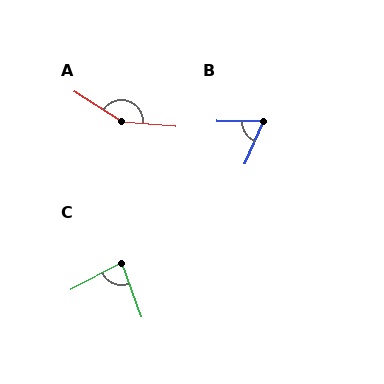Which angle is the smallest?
B, at approximately 68 degrees.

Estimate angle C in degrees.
Approximately 82 degrees.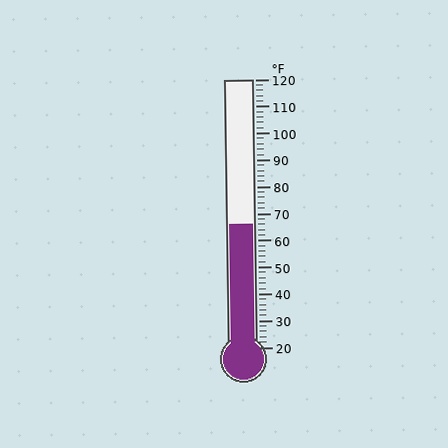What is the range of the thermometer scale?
The thermometer scale ranges from 20°F to 120°F.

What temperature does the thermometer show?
The thermometer shows approximately 66°F.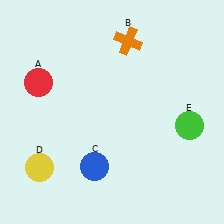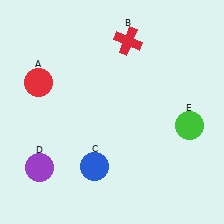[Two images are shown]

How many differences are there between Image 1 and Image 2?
There are 2 differences between the two images.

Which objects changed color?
B changed from orange to red. D changed from yellow to purple.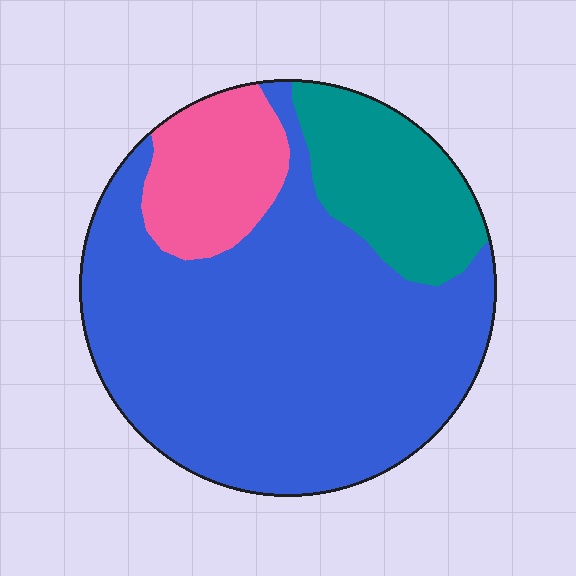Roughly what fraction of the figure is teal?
Teal covers about 20% of the figure.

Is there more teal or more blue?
Blue.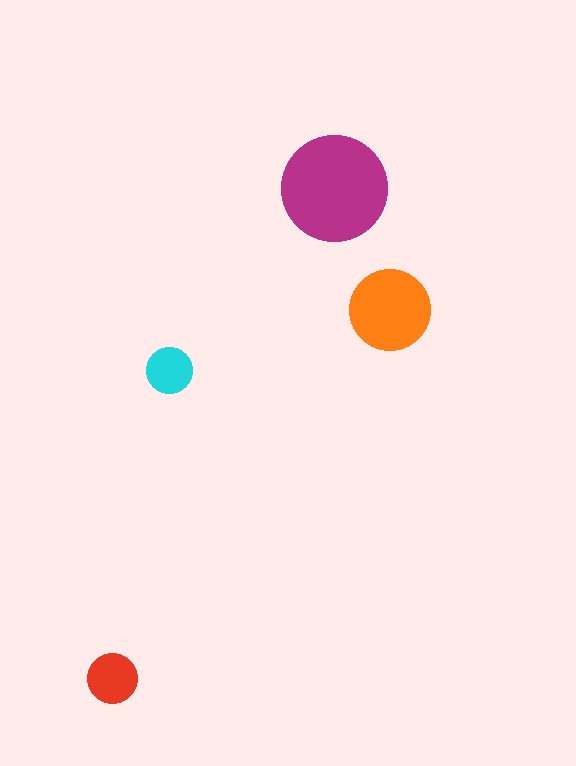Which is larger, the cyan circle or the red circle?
The red one.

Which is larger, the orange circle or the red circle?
The orange one.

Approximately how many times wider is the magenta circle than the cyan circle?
About 2.5 times wider.